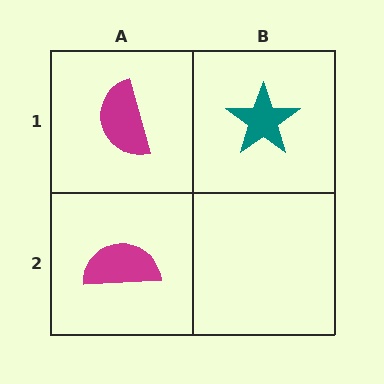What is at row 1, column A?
A magenta semicircle.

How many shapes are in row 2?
1 shape.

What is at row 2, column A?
A magenta semicircle.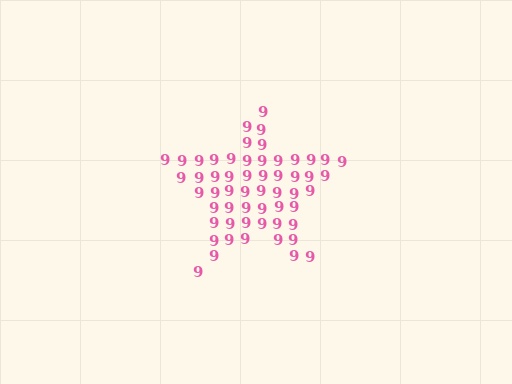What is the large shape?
The large shape is a star.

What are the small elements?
The small elements are digit 9's.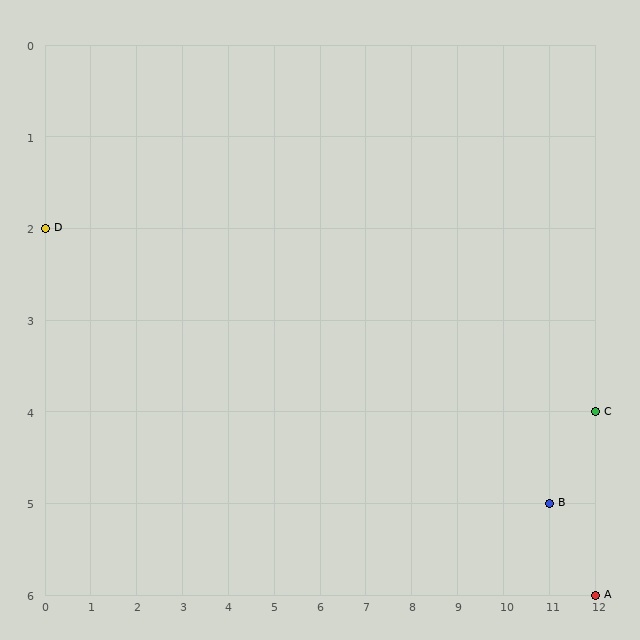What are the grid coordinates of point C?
Point C is at grid coordinates (12, 4).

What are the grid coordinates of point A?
Point A is at grid coordinates (12, 6).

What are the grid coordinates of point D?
Point D is at grid coordinates (0, 2).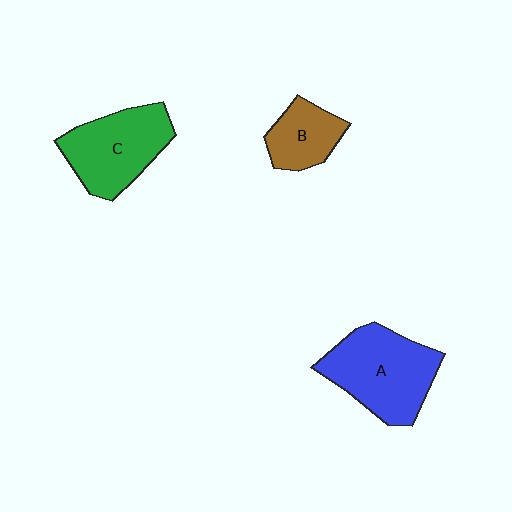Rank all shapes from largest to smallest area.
From largest to smallest: A (blue), C (green), B (brown).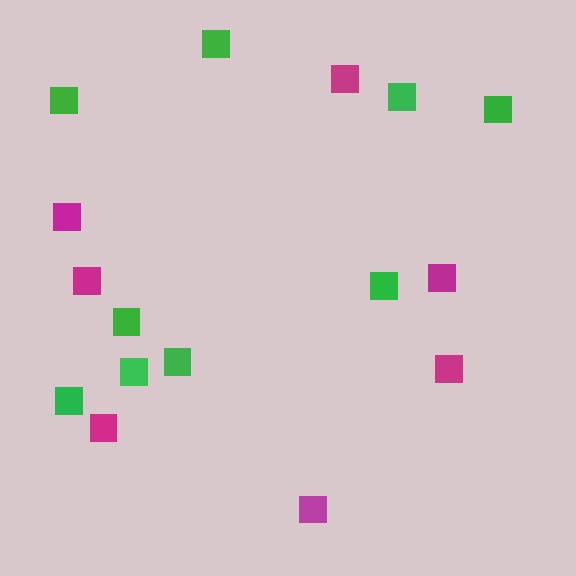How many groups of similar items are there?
There are 2 groups: one group of green squares (9) and one group of magenta squares (7).